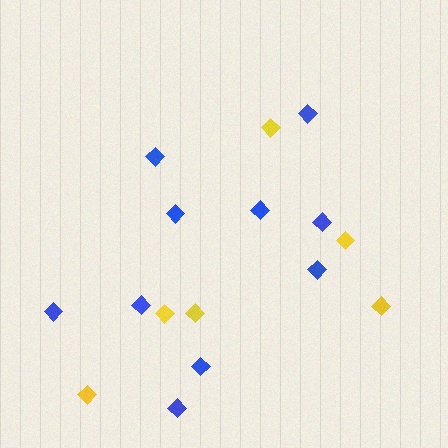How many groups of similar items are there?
There are 2 groups: one group of yellow diamonds (6) and one group of blue diamonds (10).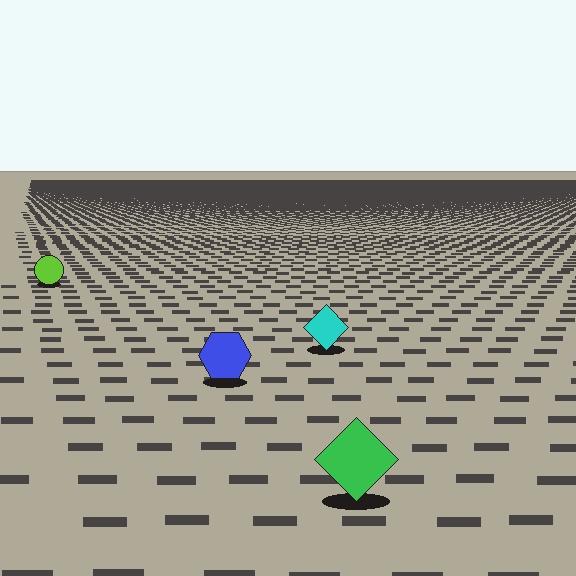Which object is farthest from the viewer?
The lime circle is farthest from the viewer. It appears smaller and the ground texture around it is denser.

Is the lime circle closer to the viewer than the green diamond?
No. The green diamond is closer — you can tell from the texture gradient: the ground texture is coarser near it.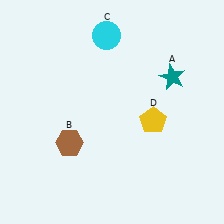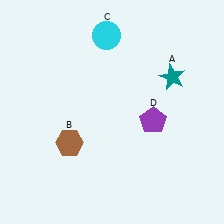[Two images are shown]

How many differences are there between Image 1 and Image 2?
There is 1 difference between the two images.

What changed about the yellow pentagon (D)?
In Image 1, D is yellow. In Image 2, it changed to purple.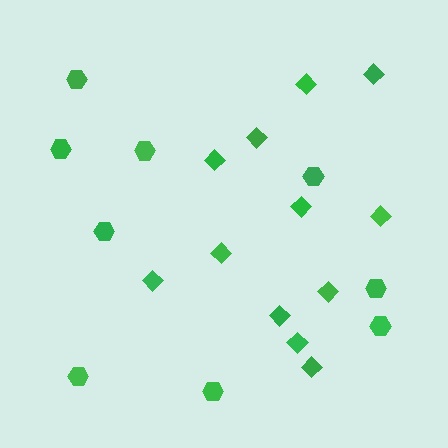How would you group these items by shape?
There are 2 groups: one group of diamonds (12) and one group of hexagons (9).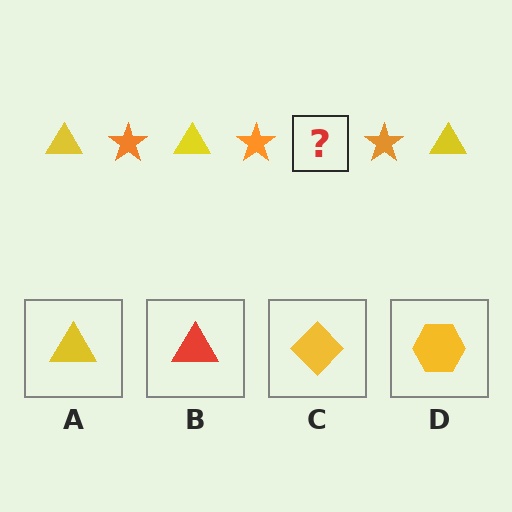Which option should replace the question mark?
Option A.